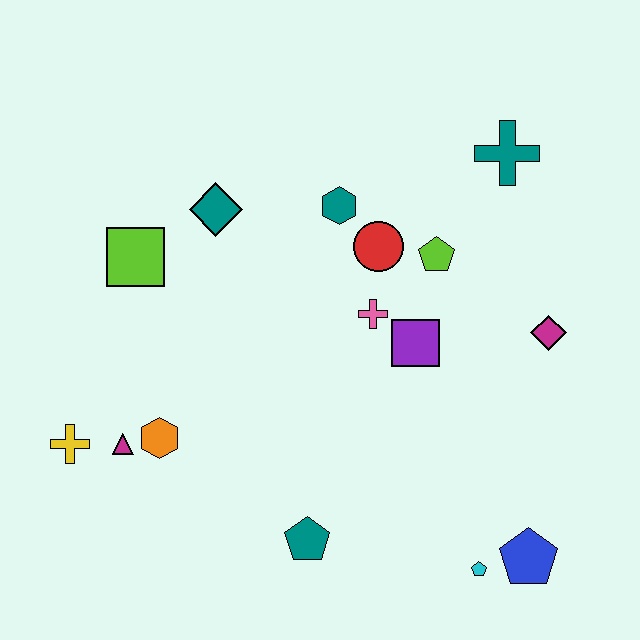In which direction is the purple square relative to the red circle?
The purple square is below the red circle.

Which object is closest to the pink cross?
The purple square is closest to the pink cross.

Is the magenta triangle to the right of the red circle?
No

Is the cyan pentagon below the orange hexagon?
Yes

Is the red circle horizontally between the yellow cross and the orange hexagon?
No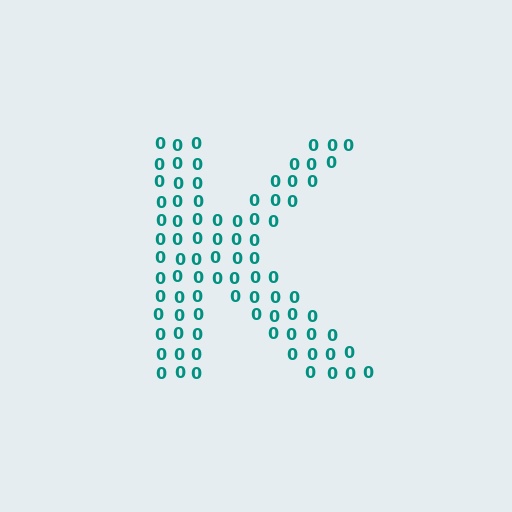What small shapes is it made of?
It is made of small digit 0's.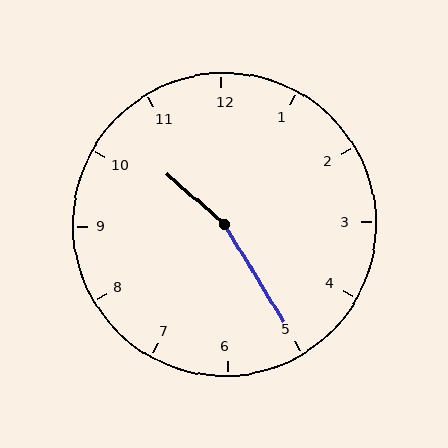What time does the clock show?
10:25.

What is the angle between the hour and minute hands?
Approximately 162 degrees.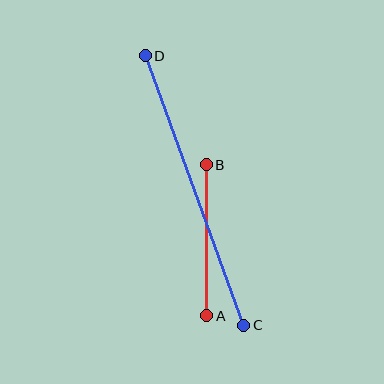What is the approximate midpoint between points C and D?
The midpoint is at approximately (194, 191) pixels.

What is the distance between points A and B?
The distance is approximately 151 pixels.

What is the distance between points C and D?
The distance is approximately 287 pixels.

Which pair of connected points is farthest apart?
Points C and D are farthest apart.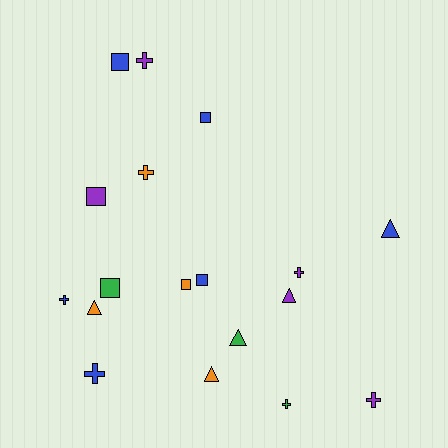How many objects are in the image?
There are 18 objects.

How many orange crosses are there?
There is 1 orange cross.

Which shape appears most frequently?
Cross, with 7 objects.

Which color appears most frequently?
Blue, with 6 objects.